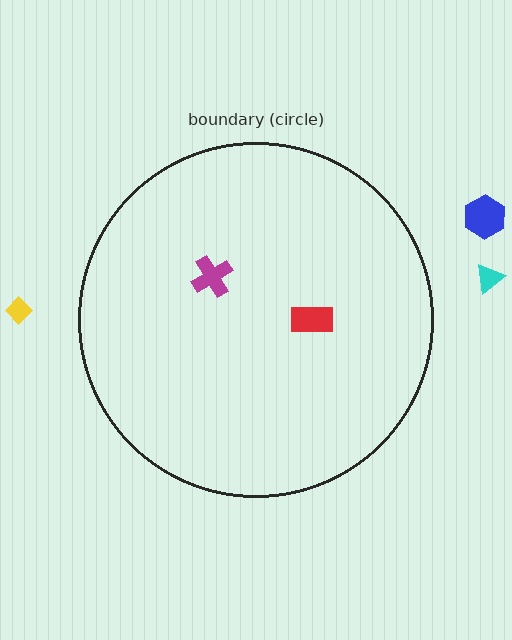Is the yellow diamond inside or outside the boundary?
Outside.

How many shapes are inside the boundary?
2 inside, 3 outside.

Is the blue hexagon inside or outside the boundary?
Outside.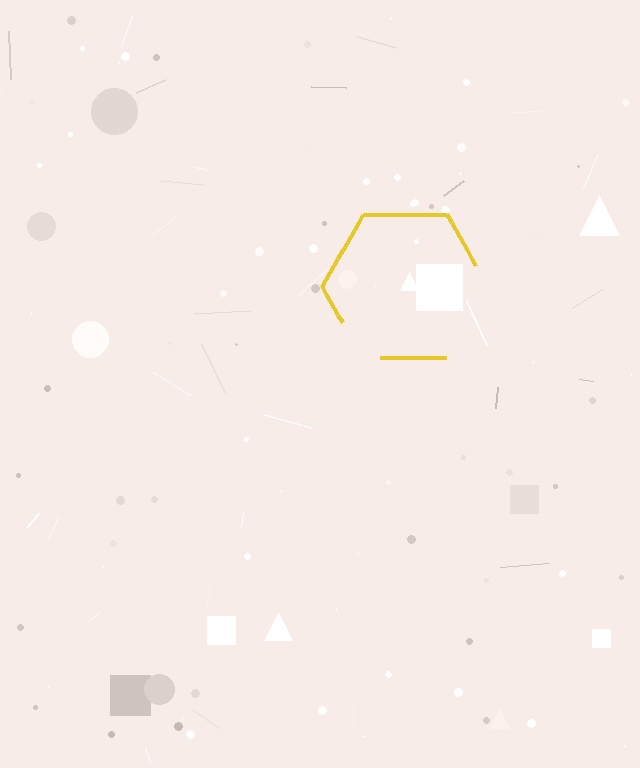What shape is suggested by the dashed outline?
The dashed outline suggests a hexagon.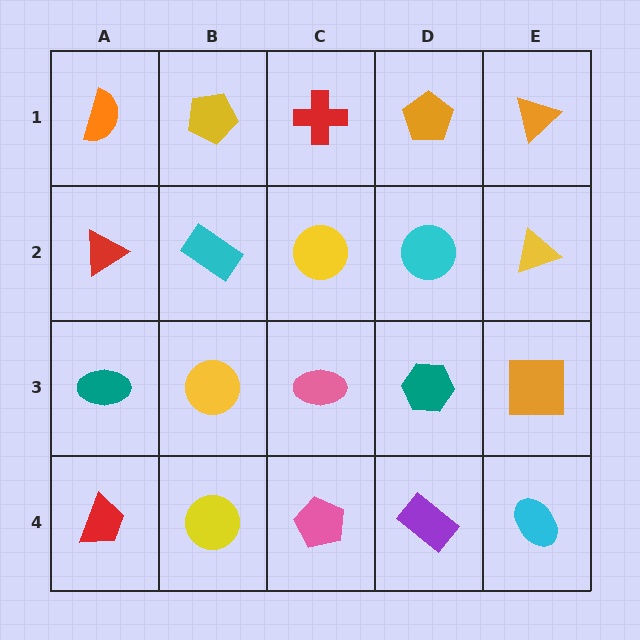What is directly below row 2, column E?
An orange square.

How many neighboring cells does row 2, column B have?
4.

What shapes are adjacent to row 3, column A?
A red triangle (row 2, column A), a red trapezoid (row 4, column A), a yellow circle (row 3, column B).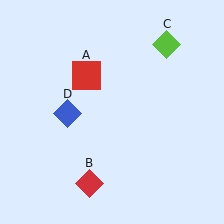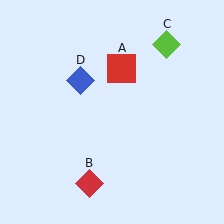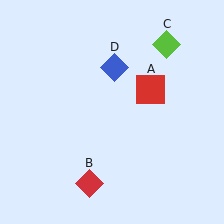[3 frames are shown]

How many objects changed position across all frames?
2 objects changed position: red square (object A), blue diamond (object D).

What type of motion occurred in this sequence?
The red square (object A), blue diamond (object D) rotated clockwise around the center of the scene.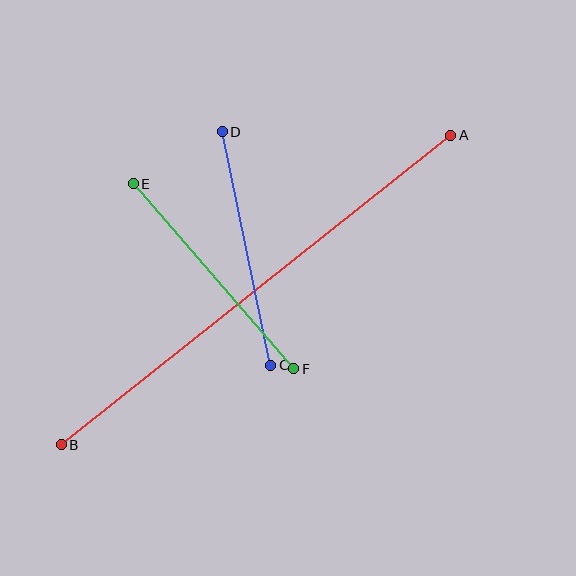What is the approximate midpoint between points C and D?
The midpoint is at approximately (247, 248) pixels.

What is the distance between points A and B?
The distance is approximately 498 pixels.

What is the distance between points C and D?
The distance is approximately 239 pixels.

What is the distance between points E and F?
The distance is approximately 244 pixels.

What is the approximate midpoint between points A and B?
The midpoint is at approximately (256, 290) pixels.